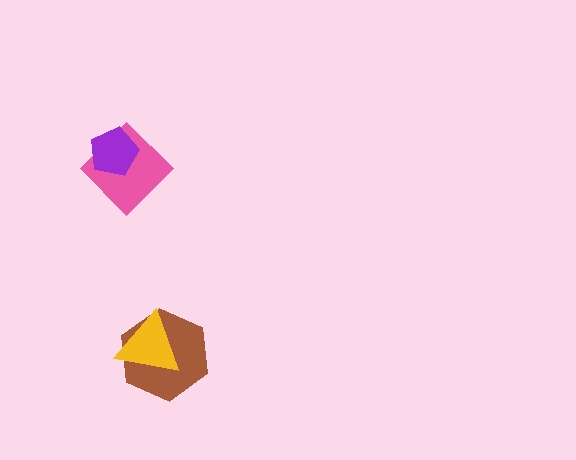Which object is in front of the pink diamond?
The purple pentagon is in front of the pink diamond.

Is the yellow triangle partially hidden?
No, no other shape covers it.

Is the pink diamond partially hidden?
Yes, it is partially covered by another shape.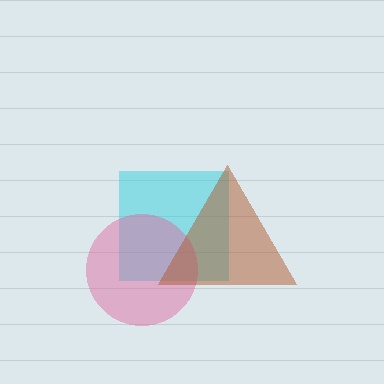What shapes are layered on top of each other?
The layered shapes are: a cyan square, a pink circle, a brown triangle.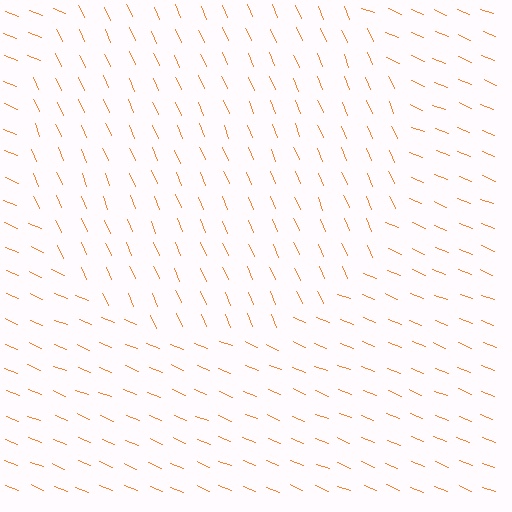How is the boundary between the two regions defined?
The boundary is defined purely by a change in line orientation (approximately 45 degrees difference). All lines are the same color and thickness.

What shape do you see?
I see a circle.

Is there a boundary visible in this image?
Yes, there is a texture boundary formed by a change in line orientation.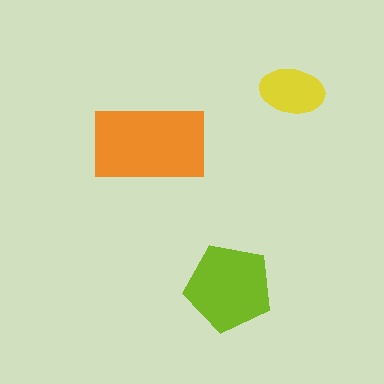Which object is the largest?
The orange rectangle.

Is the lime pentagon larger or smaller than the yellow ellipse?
Larger.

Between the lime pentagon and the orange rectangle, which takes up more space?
The orange rectangle.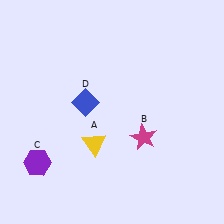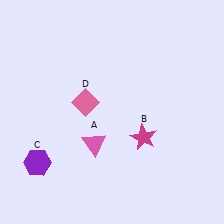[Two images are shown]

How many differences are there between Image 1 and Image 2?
There are 2 differences between the two images.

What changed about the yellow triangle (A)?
In Image 1, A is yellow. In Image 2, it changed to pink.